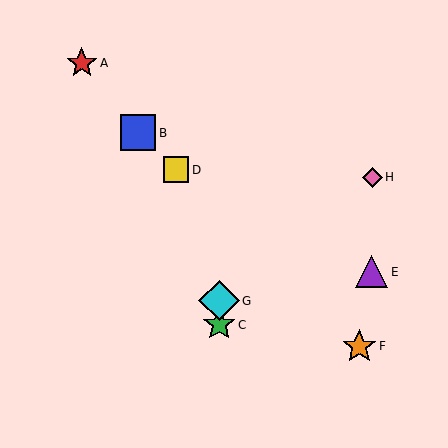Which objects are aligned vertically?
Objects C, G are aligned vertically.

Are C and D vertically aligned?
No, C is at x≈219 and D is at x≈176.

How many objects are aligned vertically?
2 objects (C, G) are aligned vertically.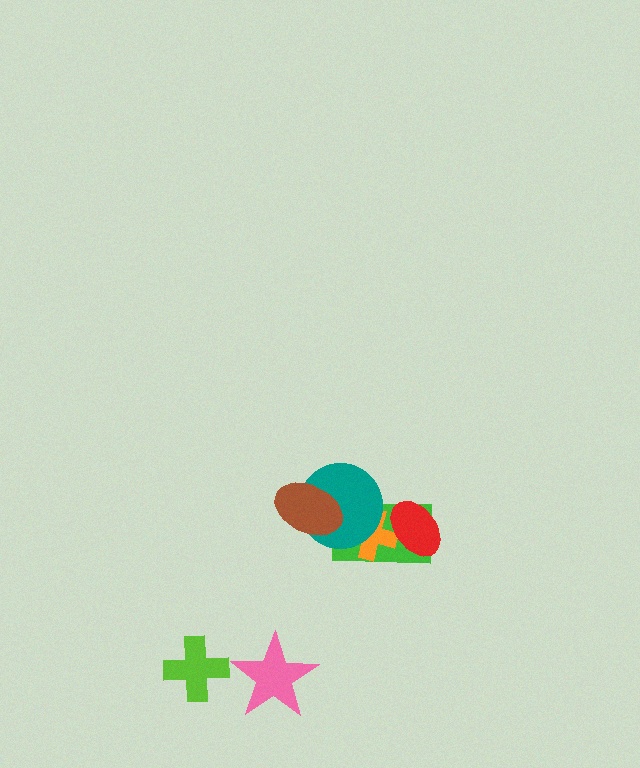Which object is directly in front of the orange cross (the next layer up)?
The teal circle is directly in front of the orange cross.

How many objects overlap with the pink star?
0 objects overlap with the pink star.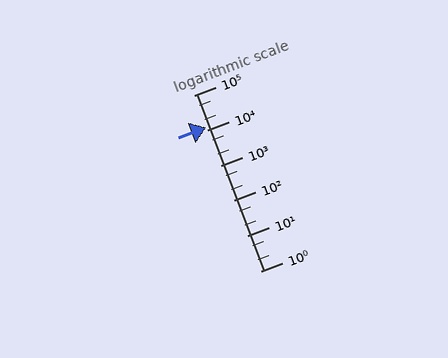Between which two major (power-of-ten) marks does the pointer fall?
The pointer is between 10000 and 100000.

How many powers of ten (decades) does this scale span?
The scale spans 5 decades, from 1 to 100000.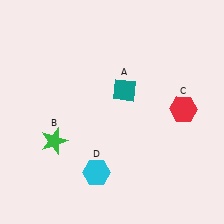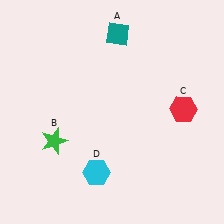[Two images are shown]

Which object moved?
The teal diamond (A) moved up.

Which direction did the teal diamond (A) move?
The teal diamond (A) moved up.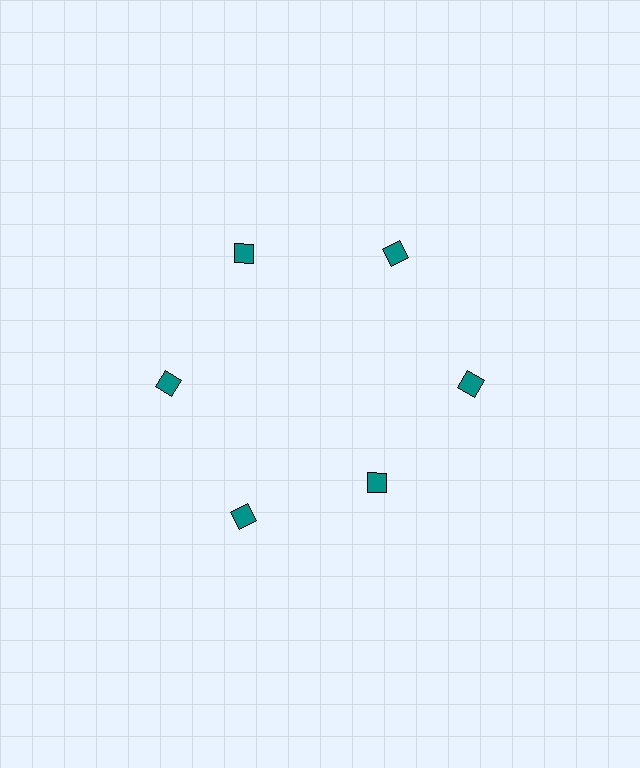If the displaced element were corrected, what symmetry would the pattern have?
It would have 6-fold rotational symmetry — the pattern would map onto itself every 60 degrees.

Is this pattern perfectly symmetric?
No. The 6 teal diamonds are arranged in a ring, but one element near the 5 o'clock position is pulled inward toward the center, breaking the 6-fold rotational symmetry.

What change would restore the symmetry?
The symmetry would be restored by moving it outward, back onto the ring so that all 6 diamonds sit at equal angles and equal distance from the center.